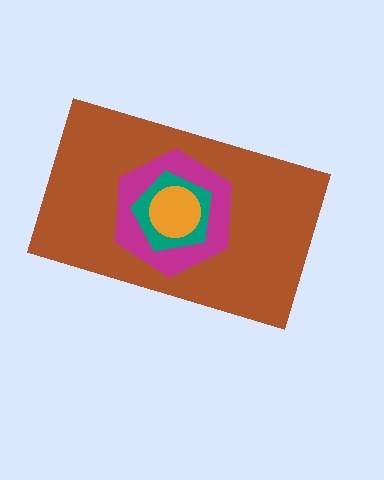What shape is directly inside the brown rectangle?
The magenta hexagon.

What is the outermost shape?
The brown rectangle.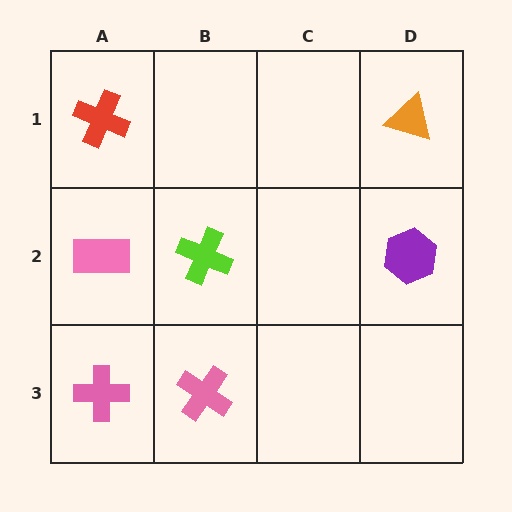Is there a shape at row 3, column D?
No, that cell is empty.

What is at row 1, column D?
An orange triangle.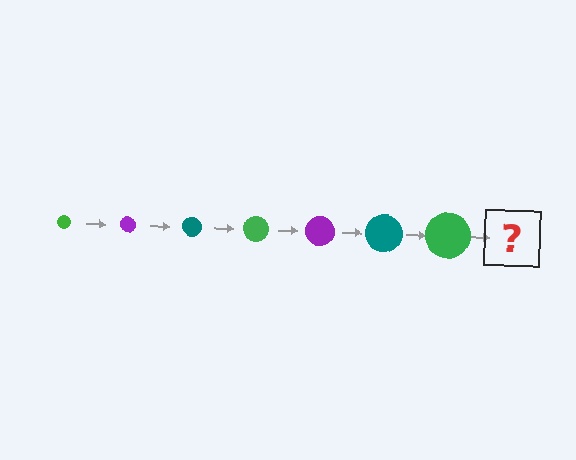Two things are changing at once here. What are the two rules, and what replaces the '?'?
The two rules are that the circle grows larger each step and the color cycles through green, purple, and teal. The '?' should be a purple circle, larger than the previous one.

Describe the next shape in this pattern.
It should be a purple circle, larger than the previous one.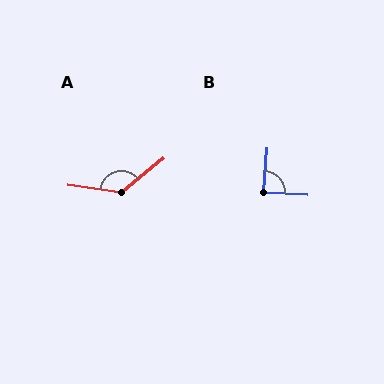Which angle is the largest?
A, at approximately 133 degrees.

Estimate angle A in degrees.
Approximately 133 degrees.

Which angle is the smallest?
B, at approximately 89 degrees.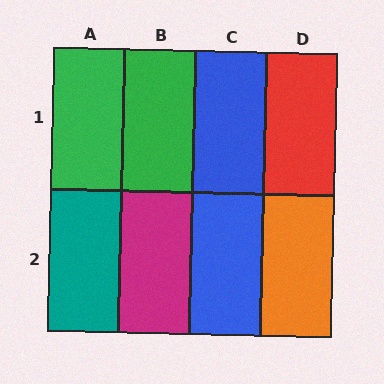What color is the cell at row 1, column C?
Blue.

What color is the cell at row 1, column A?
Green.